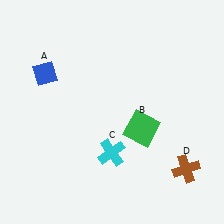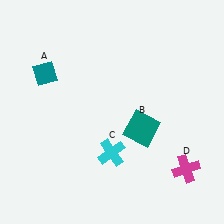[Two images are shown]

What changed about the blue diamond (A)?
In Image 1, A is blue. In Image 2, it changed to teal.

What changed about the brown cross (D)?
In Image 1, D is brown. In Image 2, it changed to magenta.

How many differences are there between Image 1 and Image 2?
There are 3 differences between the two images.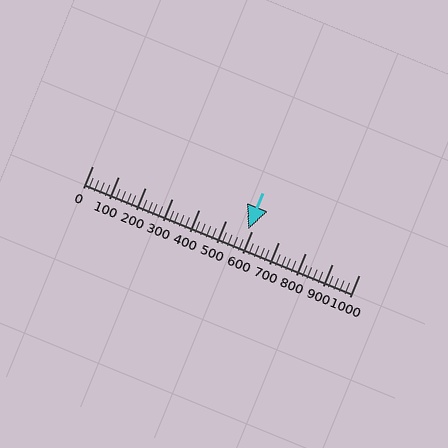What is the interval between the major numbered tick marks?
The major tick marks are spaced 100 units apart.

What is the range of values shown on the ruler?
The ruler shows values from 0 to 1000.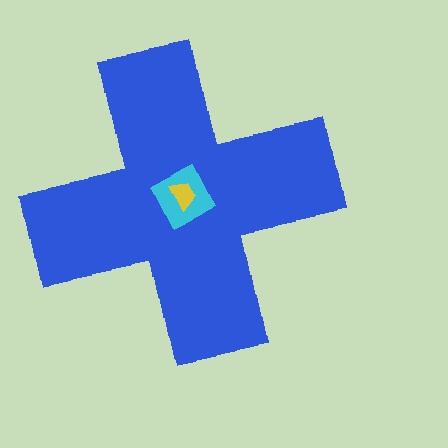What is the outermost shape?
The blue cross.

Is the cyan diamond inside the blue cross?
Yes.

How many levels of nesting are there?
3.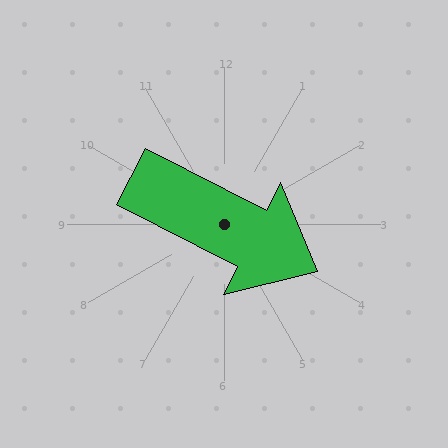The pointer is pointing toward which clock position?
Roughly 4 o'clock.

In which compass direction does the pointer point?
Southeast.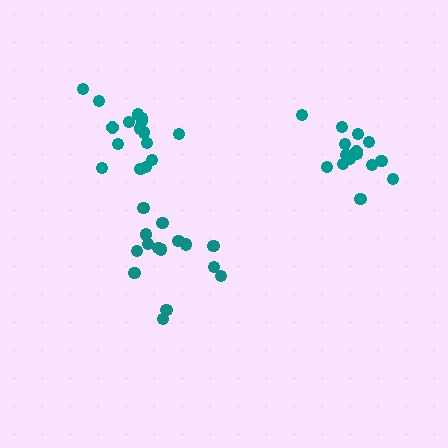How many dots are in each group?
Group 1: 15 dots, Group 2: 16 dots, Group 3: 15 dots (46 total).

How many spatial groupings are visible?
There are 3 spatial groupings.